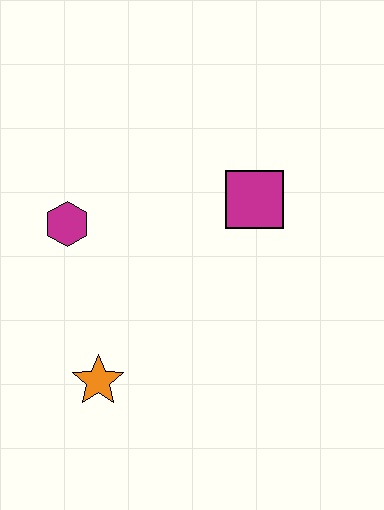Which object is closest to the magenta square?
The magenta hexagon is closest to the magenta square.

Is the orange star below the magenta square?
Yes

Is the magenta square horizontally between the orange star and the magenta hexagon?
No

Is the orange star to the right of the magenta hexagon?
Yes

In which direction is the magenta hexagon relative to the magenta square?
The magenta hexagon is to the left of the magenta square.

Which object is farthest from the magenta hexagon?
The magenta square is farthest from the magenta hexagon.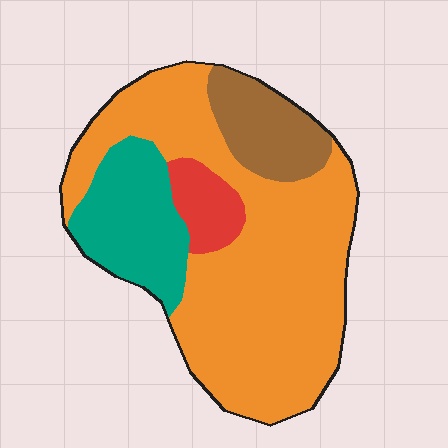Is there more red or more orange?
Orange.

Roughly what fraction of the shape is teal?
Teal takes up about one sixth (1/6) of the shape.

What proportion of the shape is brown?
Brown takes up about one eighth (1/8) of the shape.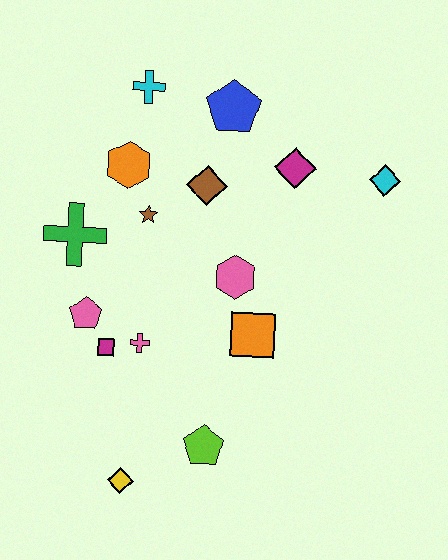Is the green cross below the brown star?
Yes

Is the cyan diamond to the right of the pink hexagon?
Yes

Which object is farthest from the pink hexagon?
The yellow diamond is farthest from the pink hexagon.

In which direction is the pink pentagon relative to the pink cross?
The pink pentagon is to the left of the pink cross.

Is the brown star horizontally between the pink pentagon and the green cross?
No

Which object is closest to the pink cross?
The magenta square is closest to the pink cross.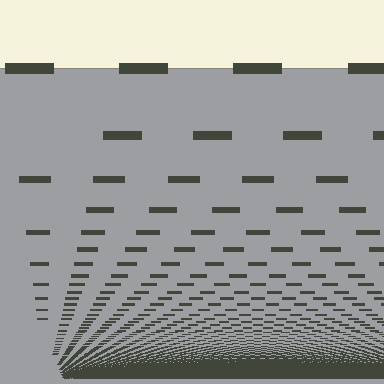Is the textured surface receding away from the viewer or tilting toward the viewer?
The surface appears to tilt toward the viewer. Texture elements get larger and sparser toward the top.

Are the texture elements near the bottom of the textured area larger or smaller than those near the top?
Smaller. The gradient is inverted — elements near the bottom are smaller and denser.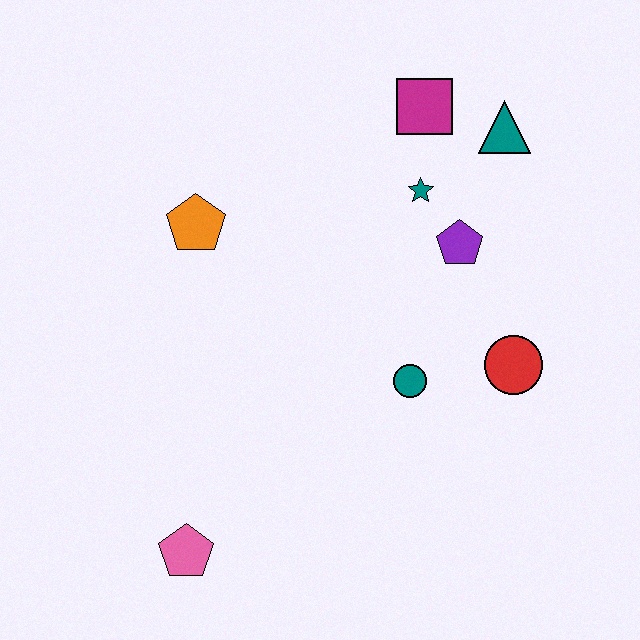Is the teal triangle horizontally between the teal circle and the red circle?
Yes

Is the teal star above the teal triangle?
No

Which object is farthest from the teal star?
The pink pentagon is farthest from the teal star.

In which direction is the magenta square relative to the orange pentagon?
The magenta square is to the right of the orange pentagon.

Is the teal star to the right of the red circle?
No